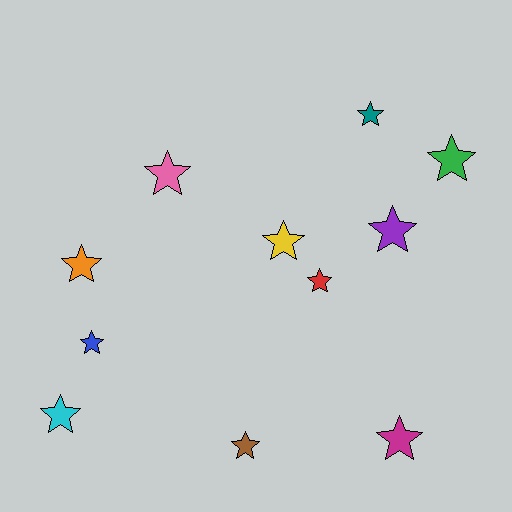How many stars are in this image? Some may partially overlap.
There are 11 stars.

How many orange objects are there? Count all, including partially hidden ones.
There is 1 orange object.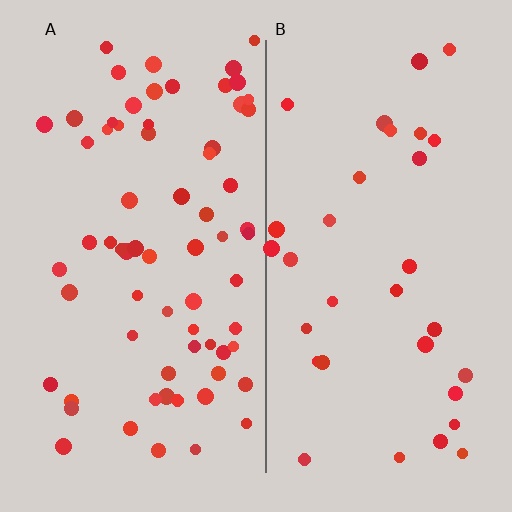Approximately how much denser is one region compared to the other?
Approximately 2.1× — region A over region B.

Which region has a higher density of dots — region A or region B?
A (the left).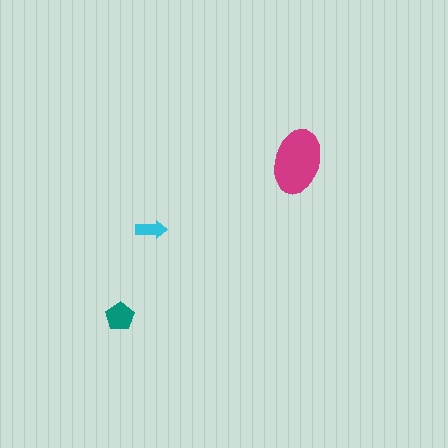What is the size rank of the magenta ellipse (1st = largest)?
1st.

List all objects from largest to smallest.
The magenta ellipse, the teal pentagon, the cyan arrow.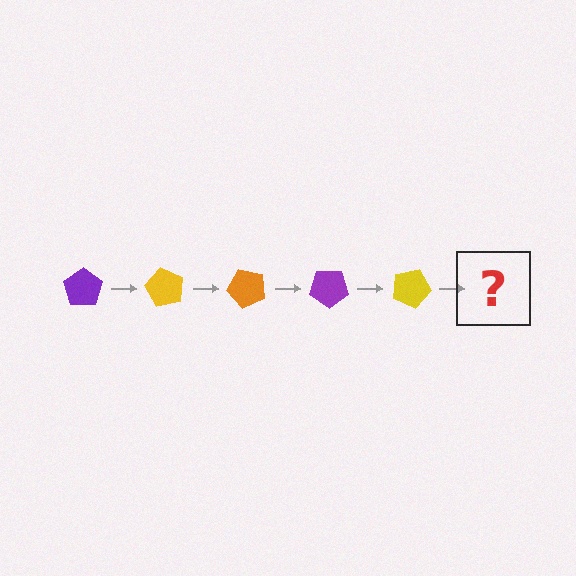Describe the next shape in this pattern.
It should be an orange pentagon, rotated 300 degrees from the start.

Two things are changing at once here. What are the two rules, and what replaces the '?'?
The two rules are that it rotates 60 degrees each step and the color cycles through purple, yellow, and orange. The '?' should be an orange pentagon, rotated 300 degrees from the start.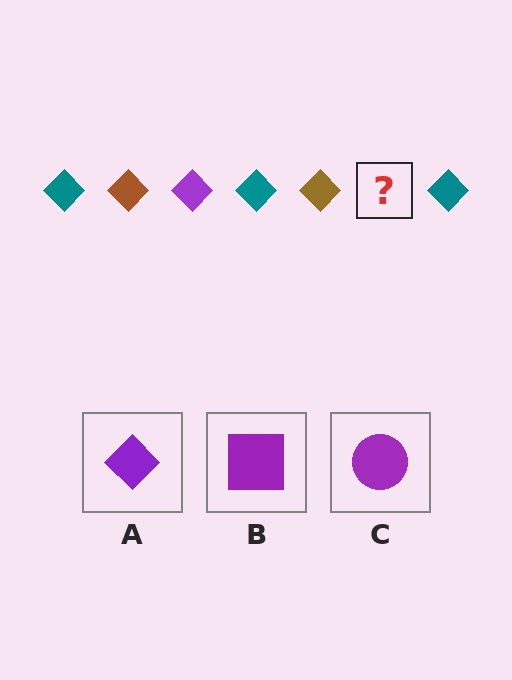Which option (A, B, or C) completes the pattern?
A.